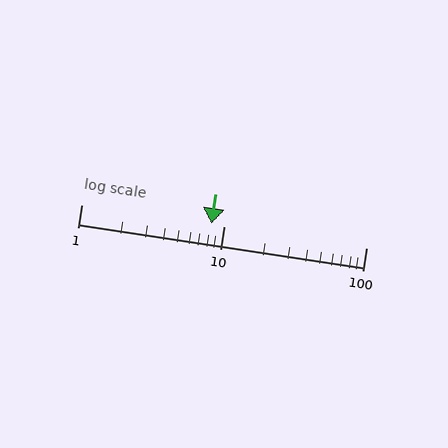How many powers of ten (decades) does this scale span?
The scale spans 2 decades, from 1 to 100.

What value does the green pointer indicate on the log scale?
The pointer indicates approximately 8.2.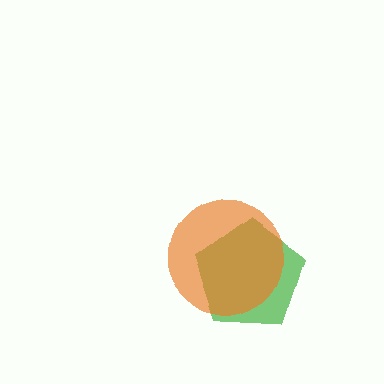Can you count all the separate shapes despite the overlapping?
Yes, there are 2 separate shapes.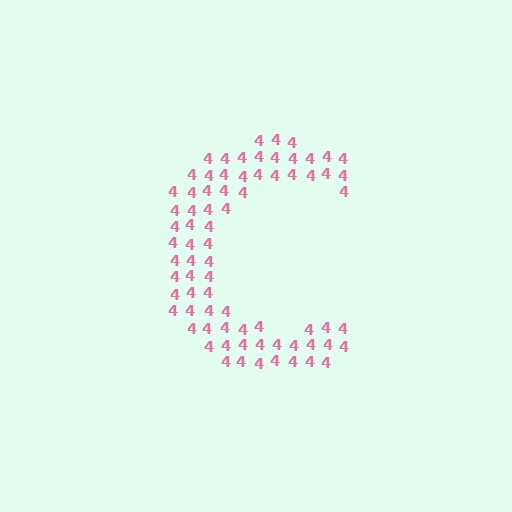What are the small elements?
The small elements are digit 4's.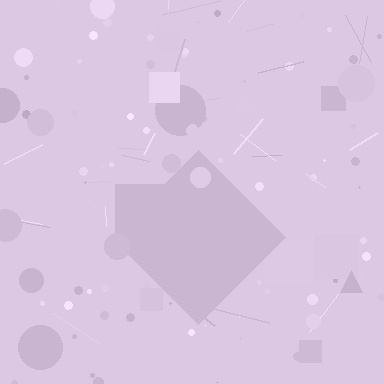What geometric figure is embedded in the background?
A diamond is embedded in the background.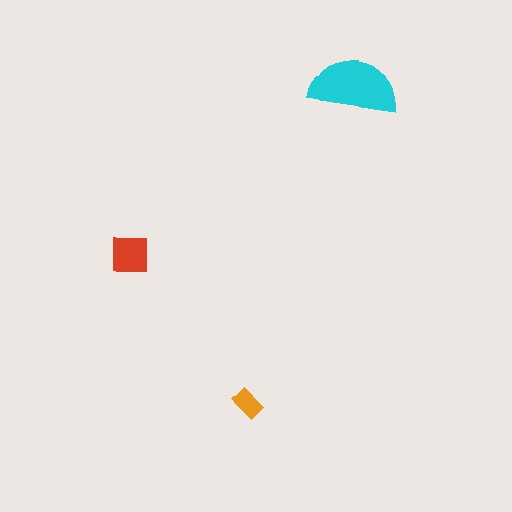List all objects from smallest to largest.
The orange rectangle, the red square, the cyan semicircle.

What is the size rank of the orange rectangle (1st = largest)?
3rd.